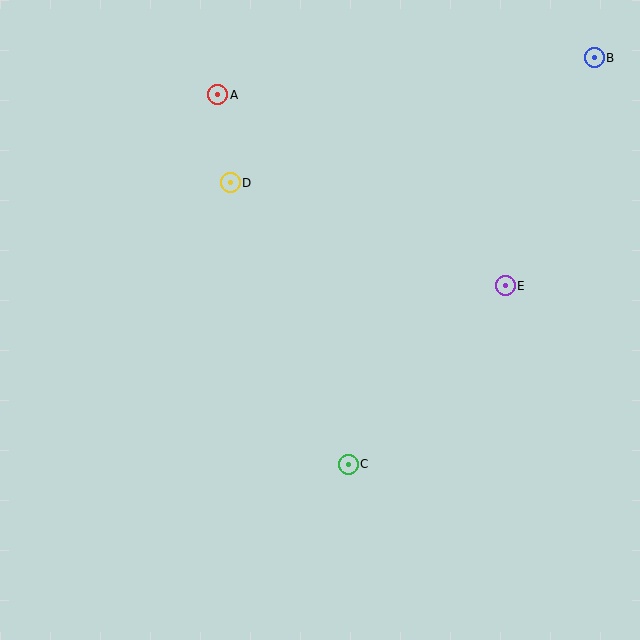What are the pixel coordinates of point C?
Point C is at (348, 464).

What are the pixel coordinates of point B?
Point B is at (594, 58).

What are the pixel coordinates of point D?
Point D is at (230, 183).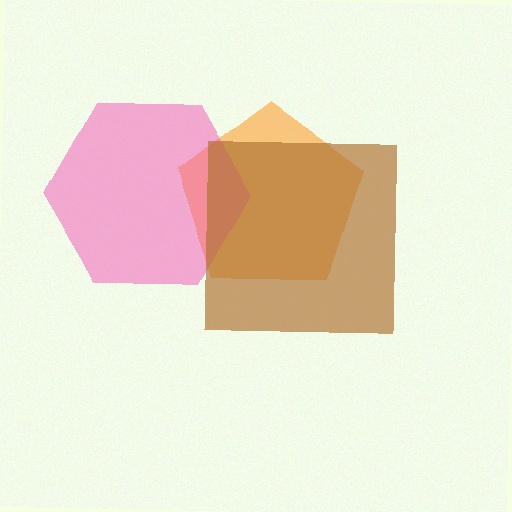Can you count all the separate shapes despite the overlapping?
Yes, there are 3 separate shapes.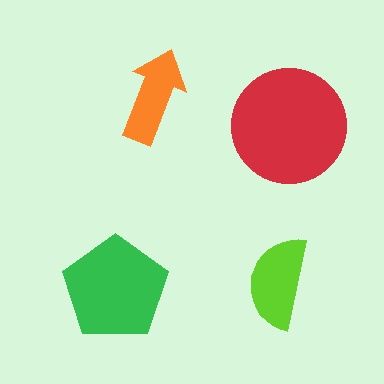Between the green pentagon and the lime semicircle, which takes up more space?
The green pentagon.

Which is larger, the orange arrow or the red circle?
The red circle.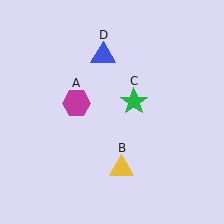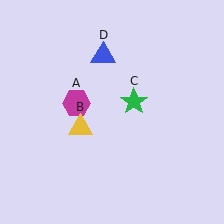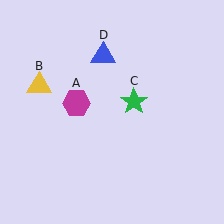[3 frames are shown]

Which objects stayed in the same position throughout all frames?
Magenta hexagon (object A) and green star (object C) and blue triangle (object D) remained stationary.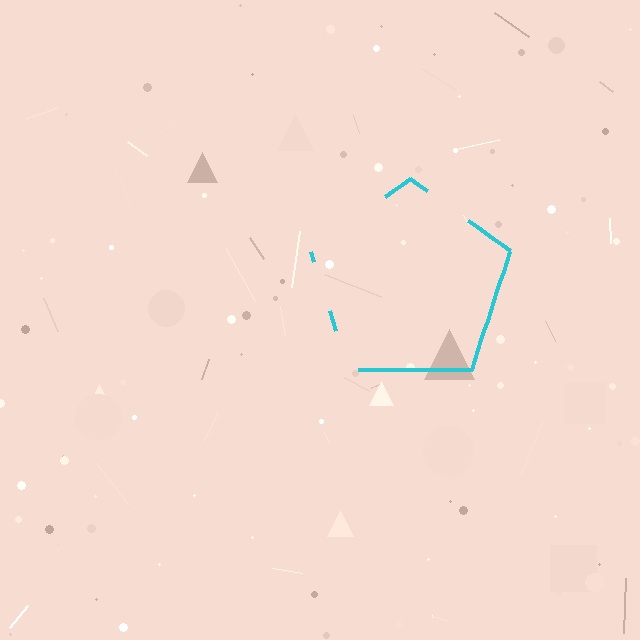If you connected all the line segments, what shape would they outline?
They would outline a pentagon.